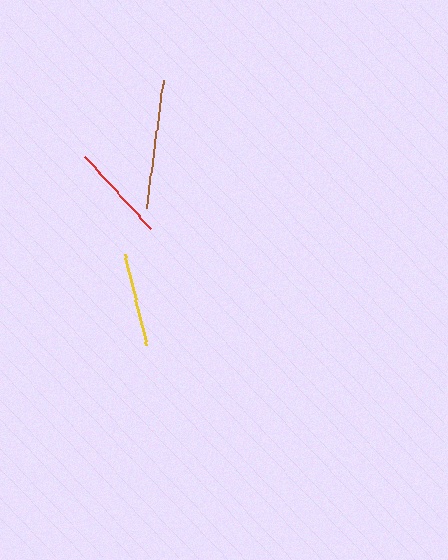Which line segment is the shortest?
The yellow line is the shortest at approximately 95 pixels.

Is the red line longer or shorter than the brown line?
The brown line is longer than the red line.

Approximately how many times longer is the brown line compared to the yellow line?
The brown line is approximately 1.4 times the length of the yellow line.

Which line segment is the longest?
The brown line is the longest at approximately 130 pixels.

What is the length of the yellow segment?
The yellow segment is approximately 95 pixels long.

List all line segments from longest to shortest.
From longest to shortest: brown, red, yellow.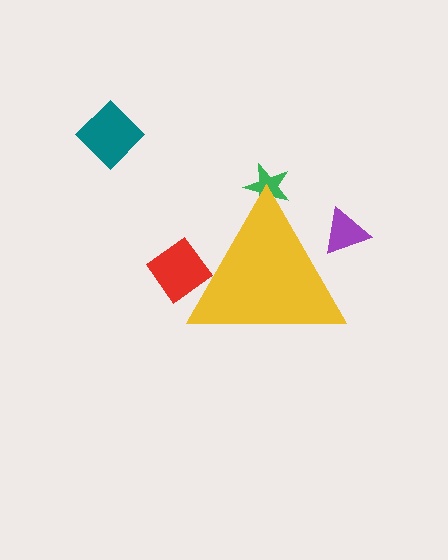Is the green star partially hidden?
Yes, the green star is partially hidden behind the yellow triangle.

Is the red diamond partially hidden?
Yes, the red diamond is partially hidden behind the yellow triangle.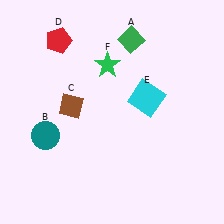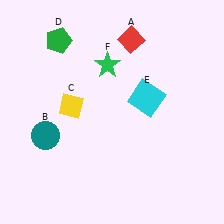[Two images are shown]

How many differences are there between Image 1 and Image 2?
There are 3 differences between the two images.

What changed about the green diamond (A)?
In Image 1, A is green. In Image 2, it changed to red.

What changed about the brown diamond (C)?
In Image 1, C is brown. In Image 2, it changed to yellow.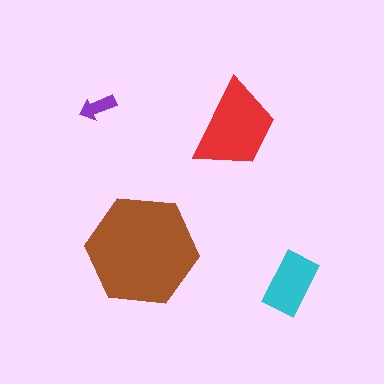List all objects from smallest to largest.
The purple arrow, the cyan rectangle, the red trapezoid, the brown hexagon.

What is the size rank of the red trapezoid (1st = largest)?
2nd.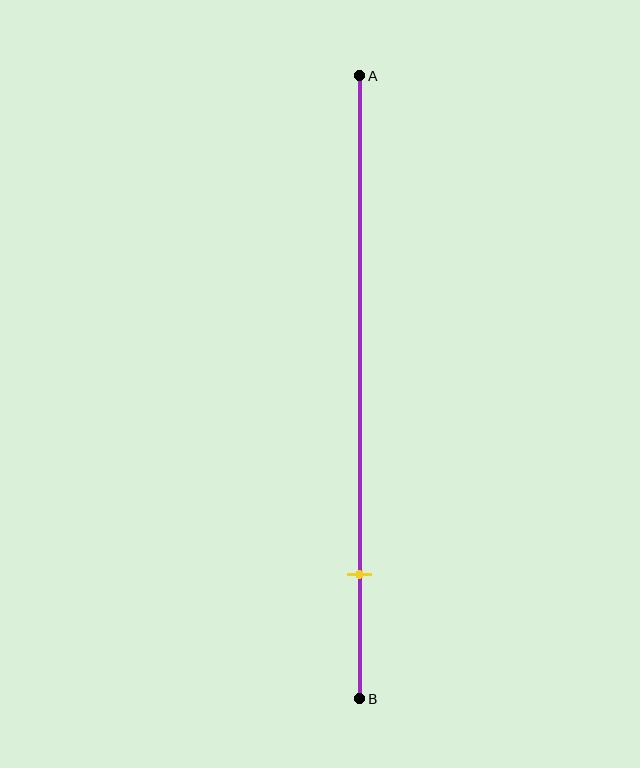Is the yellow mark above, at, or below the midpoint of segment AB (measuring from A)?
The yellow mark is below the midpoint of segment AB.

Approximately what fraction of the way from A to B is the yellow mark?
The yellow mark is approximately 80% of the way from A to B.